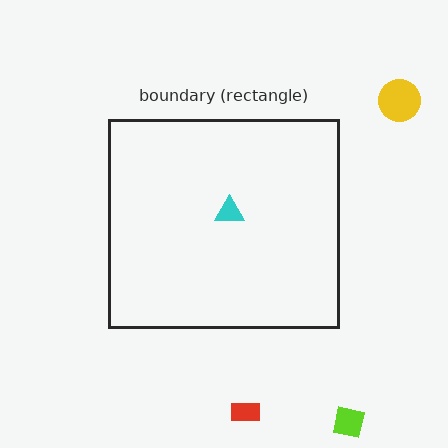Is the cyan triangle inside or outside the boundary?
Inside.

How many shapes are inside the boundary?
1 inside, 3 outside.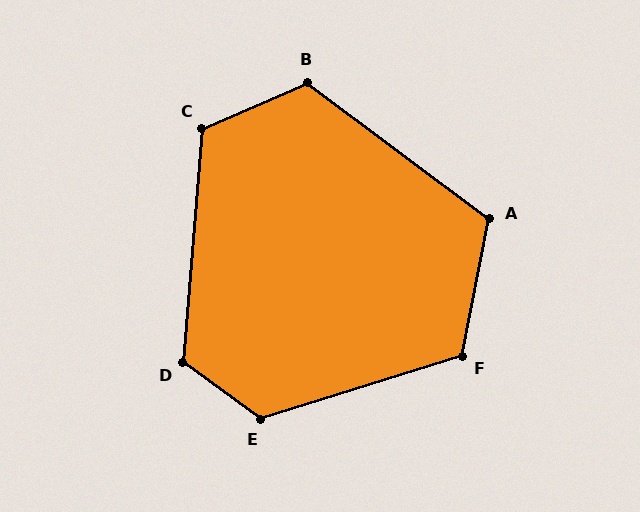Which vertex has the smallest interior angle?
A, at approximately 115 degrees.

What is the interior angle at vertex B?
Approximately 120 degrees (obtuse).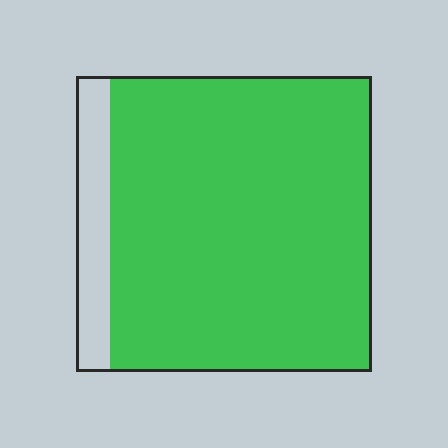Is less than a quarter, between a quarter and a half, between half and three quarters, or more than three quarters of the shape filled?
More than three quarters.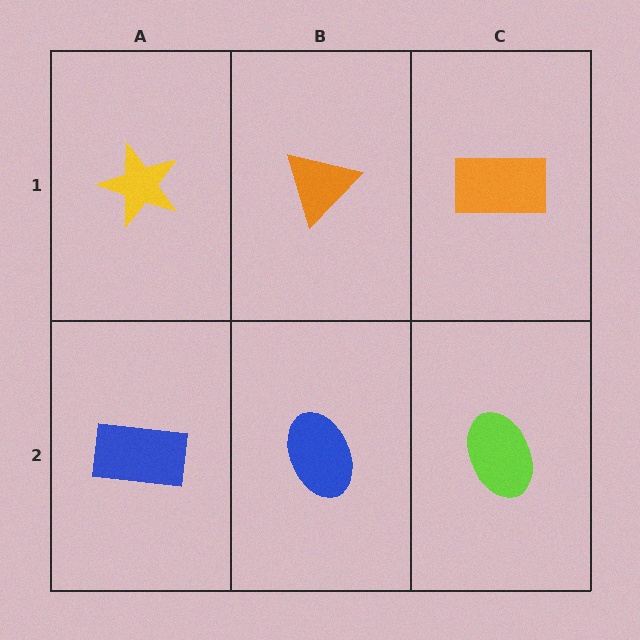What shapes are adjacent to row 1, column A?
A blue rectangle (row 2, column A), an orange triangle (row 1, column B).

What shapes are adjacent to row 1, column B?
A blue ellipse (row 2, column B), a yellow star (row 1, column A), an orange rectangle (row 1, column C).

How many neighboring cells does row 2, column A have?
2.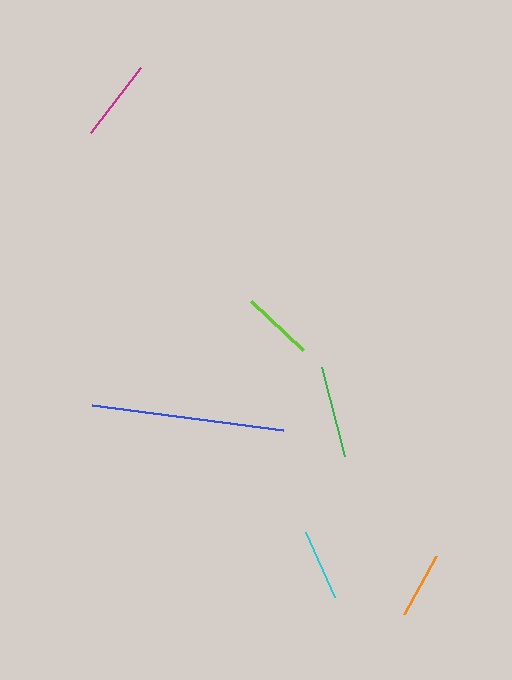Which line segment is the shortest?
The orange line is the shortest at approximately 66 pixels.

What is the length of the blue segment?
The blue segment is approximately 193 pixels long.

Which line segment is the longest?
The blue line is the longest at approximately 193 pixels.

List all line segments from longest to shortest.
From longest to shortest: blue, green, magenta, cyan, lime, orange.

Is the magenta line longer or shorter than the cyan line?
The magenta line is longer than the cyan line.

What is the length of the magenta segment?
The magenta segment is approximately 82 pixels long.